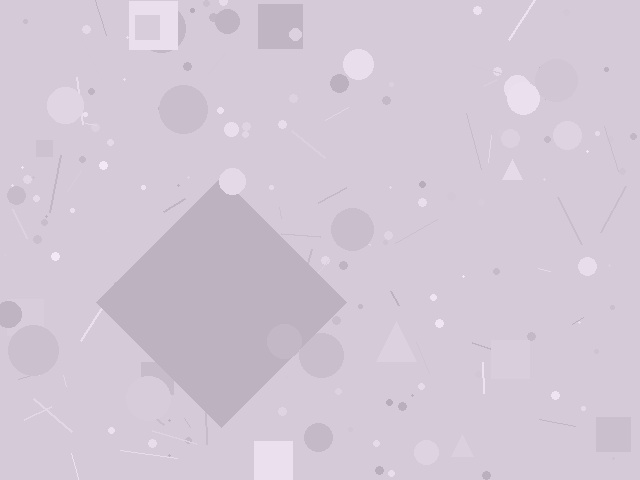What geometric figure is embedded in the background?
A diamond is embedded in the background.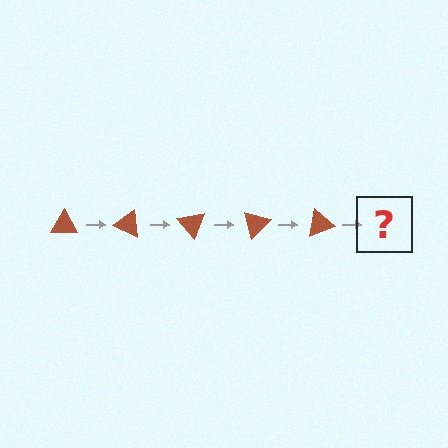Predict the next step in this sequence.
The next step is a brown triangle rotated 125 degrees.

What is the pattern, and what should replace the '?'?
The pattern is that the triangle rotates 25 degrees each step. The '?' should be a brown triangle rotated 125 degrees.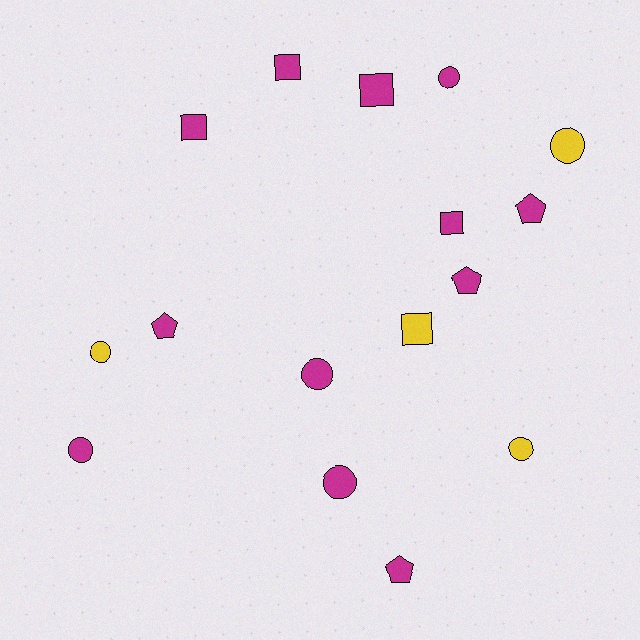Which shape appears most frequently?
Circle, with 7 objects.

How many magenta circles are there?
There are 4 magenta circles.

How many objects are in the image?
There are 16 objects.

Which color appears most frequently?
Magenta, with 12 objects.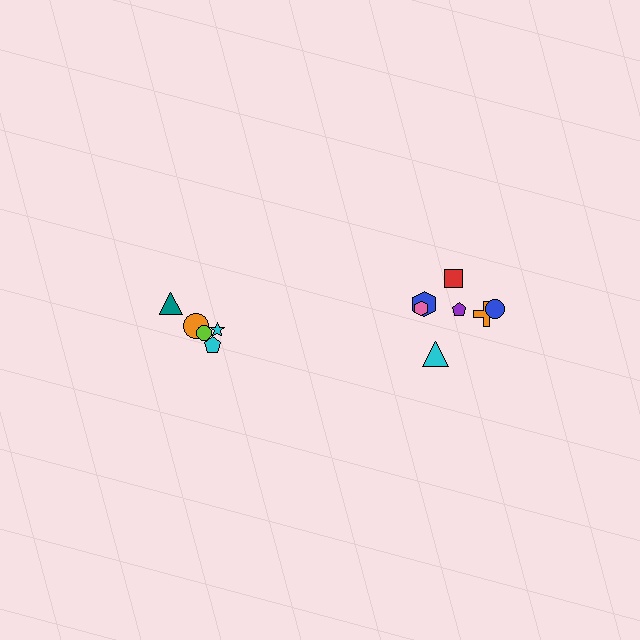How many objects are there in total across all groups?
There are 12 objects.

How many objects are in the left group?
There are 5 objects.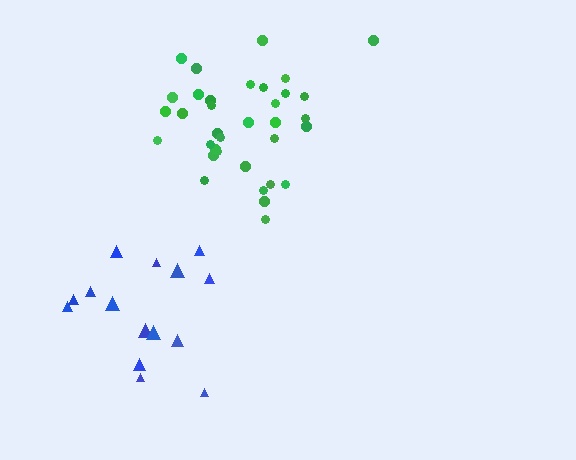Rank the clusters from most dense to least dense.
green, blue.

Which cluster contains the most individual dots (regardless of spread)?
Green (35).